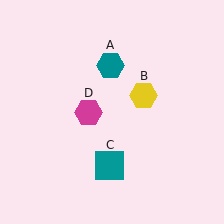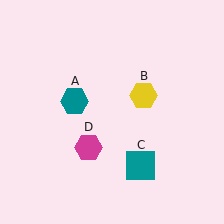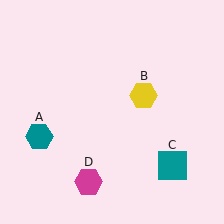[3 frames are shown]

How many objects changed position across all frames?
3 objects changed position: teal hexagon (object A), teal square (object C), magenta hexagon (object D).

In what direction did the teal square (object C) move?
The teal square (object C) moved right.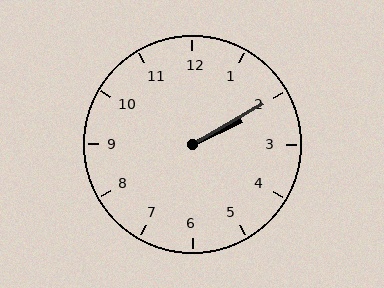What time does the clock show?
2:10.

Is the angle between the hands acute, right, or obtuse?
It is acute.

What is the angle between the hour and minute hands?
Approximately 5 degrees.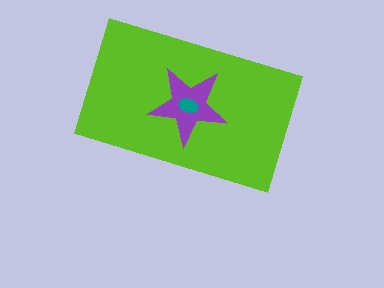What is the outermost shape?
The lime rectangle.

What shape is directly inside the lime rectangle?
The purple star.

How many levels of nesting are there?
3.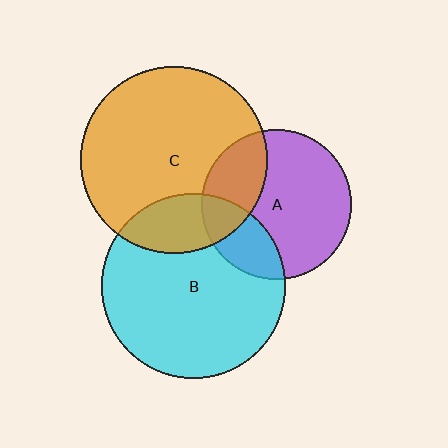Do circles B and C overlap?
Yes.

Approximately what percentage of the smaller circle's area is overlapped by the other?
Approximately 20%.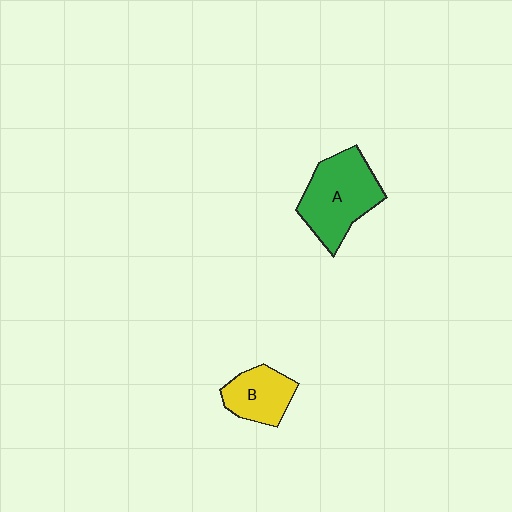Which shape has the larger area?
Shape A (green).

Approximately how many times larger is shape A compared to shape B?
Approximately 1.6 times.